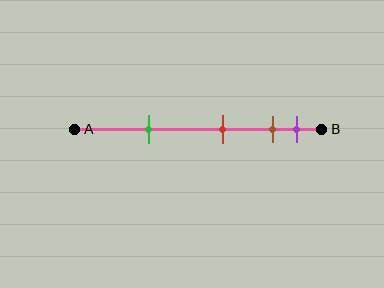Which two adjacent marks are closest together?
The brown and purple marks are the closest adjacent pair.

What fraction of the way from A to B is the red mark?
The red mark is approximately 60% (0.6) of the way from A to B.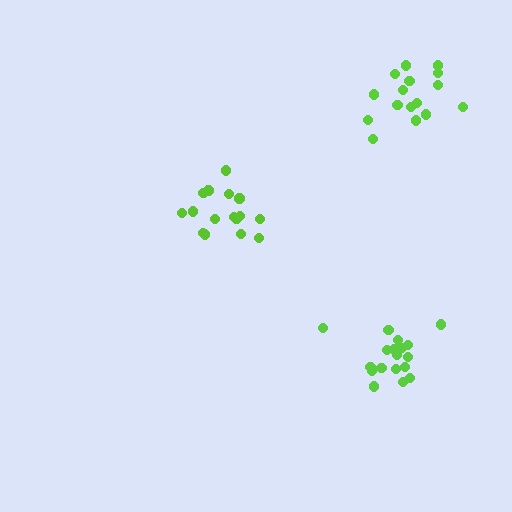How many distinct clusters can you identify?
There are 3 distinct clusters.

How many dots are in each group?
Group 1: 16 dots, Group 2: 16 dots, Group 3: 18 dots (50 total).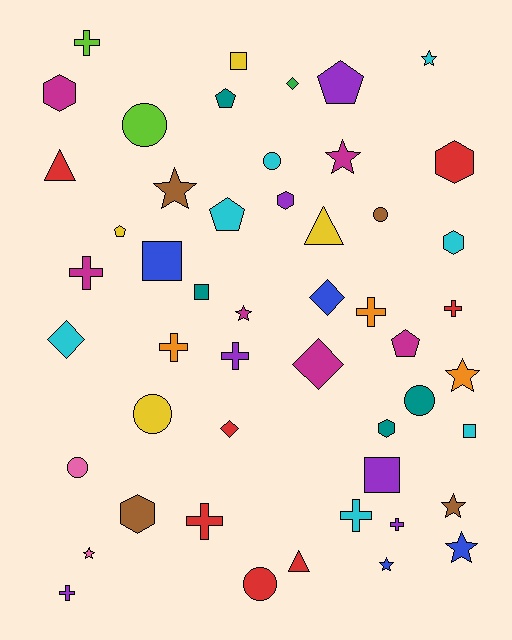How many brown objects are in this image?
There are 4 brown objects.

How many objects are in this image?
There are 50 objects.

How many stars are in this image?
There are 9 stars.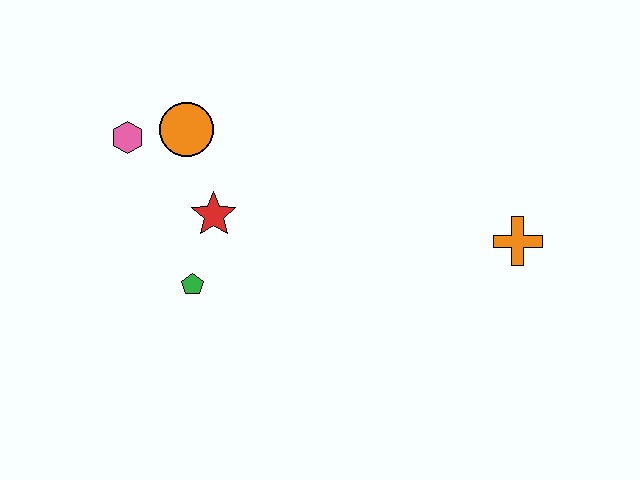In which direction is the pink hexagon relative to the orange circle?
The pink hexagon is to the left of the orange circle.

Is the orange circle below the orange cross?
No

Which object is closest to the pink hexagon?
The orange circle is closest to the pink hexagon.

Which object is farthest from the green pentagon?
The orange cross is farthest from the green pentagon.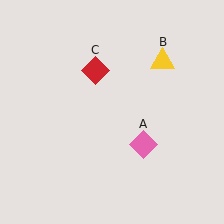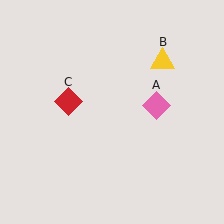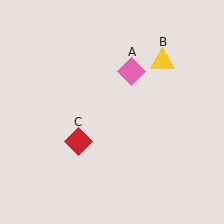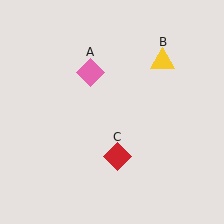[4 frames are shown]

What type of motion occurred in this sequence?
The pink diamond (object A), red diamond (object C) rotated counterclockwise around the center of the scene.